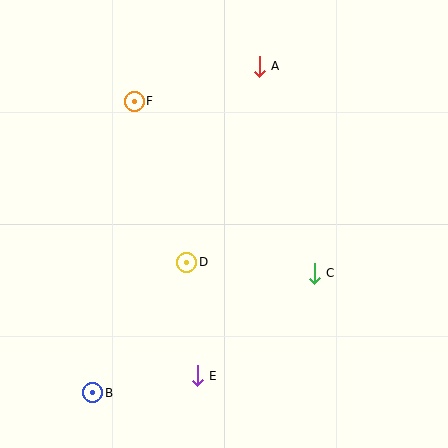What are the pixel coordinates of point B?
Point B is at (93, 393).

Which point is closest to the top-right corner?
Point A is closest to the top-right corner.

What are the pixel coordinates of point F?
Point F is at (134, 101).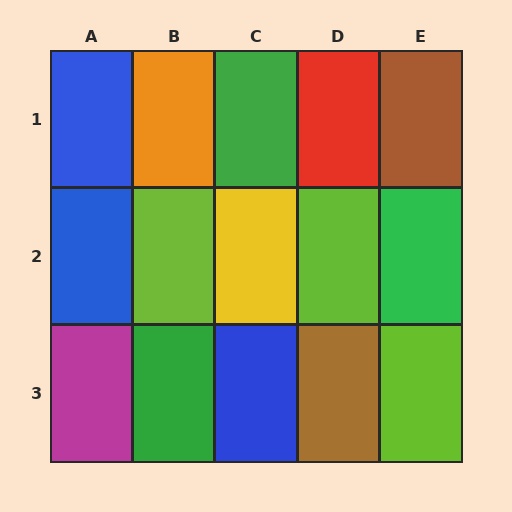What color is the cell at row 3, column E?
Lime.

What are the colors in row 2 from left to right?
Blue, lime, yellow, lime, green.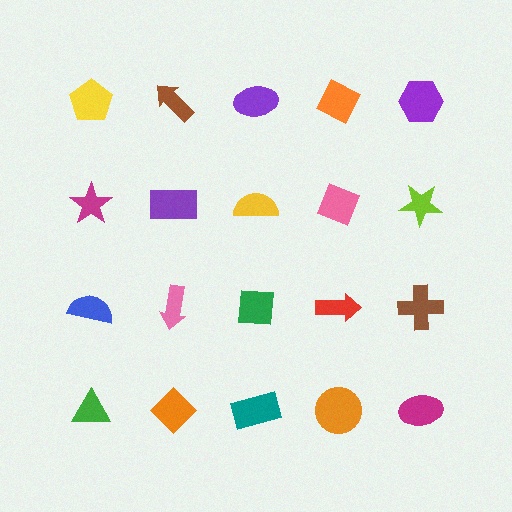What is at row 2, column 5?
A lime star.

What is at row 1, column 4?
An orange diamond.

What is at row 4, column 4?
An orange circle.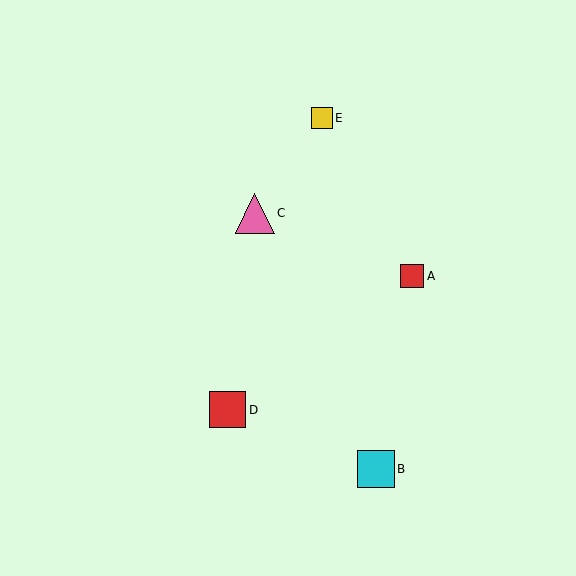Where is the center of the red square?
The center of the red square is at (228, 410).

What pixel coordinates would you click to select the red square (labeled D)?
Click at (228, 410) to select the red square D.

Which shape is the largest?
The pink triangle (labeled C) is the largest.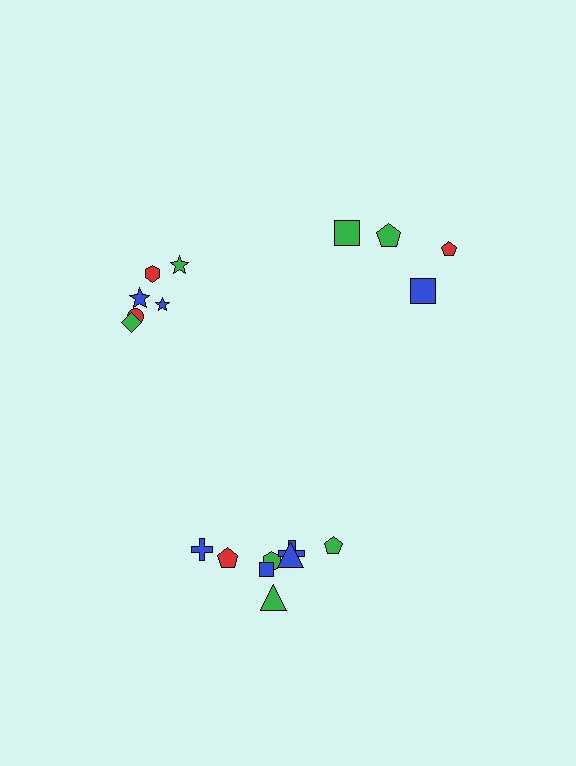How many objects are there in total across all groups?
There are 18 objects.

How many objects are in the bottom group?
There are 8 objects.